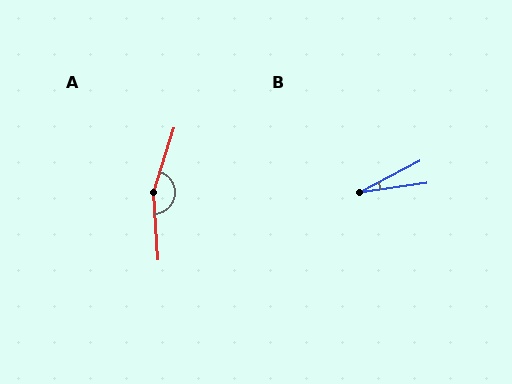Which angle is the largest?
A, at approximately 158 degrees.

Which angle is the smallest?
B, at approximately 20 degrees.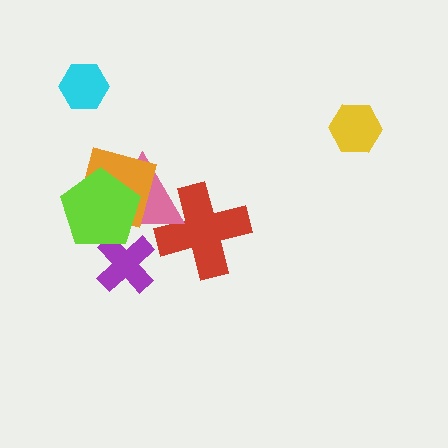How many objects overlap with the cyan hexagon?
0 objects overlap with the cyan hexagon.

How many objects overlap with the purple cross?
2 objects overlap with the purple cross.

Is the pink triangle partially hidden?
Yes, it is partially covered by another shape.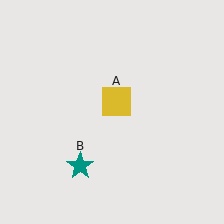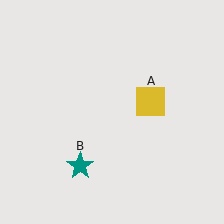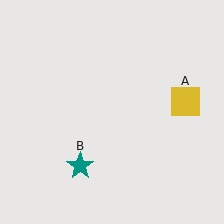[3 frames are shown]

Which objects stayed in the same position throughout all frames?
Teal star (object B) remained stationary.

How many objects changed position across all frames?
1 object changed position: yellow square (object A).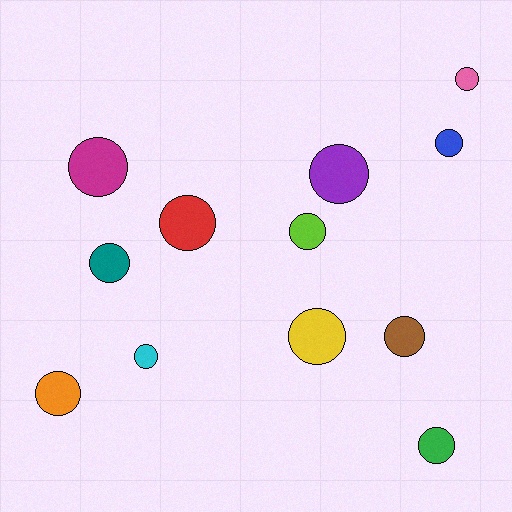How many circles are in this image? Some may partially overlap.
There are 12 circles.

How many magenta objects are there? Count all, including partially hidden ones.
There is 1 magenta object.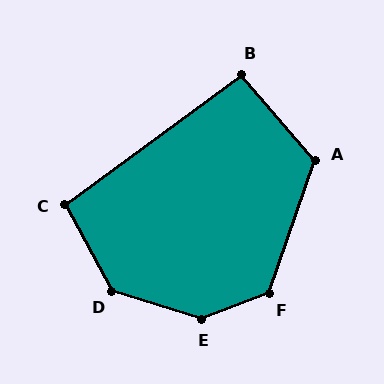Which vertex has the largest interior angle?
E, at approximately 142 degrees.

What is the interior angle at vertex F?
Approximately 130 degrees (obtuse).